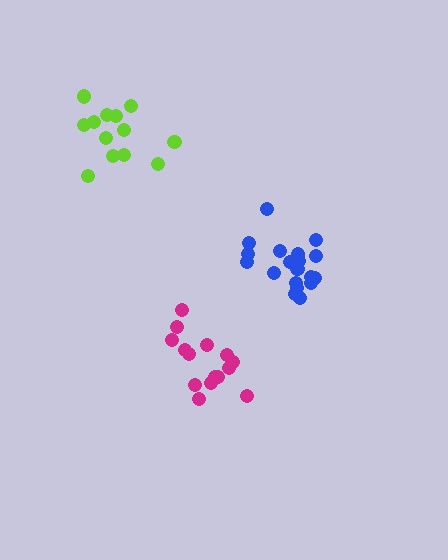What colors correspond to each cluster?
The clusters are colored: lime, blue, magenta.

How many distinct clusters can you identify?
There are 3 distinct clusters.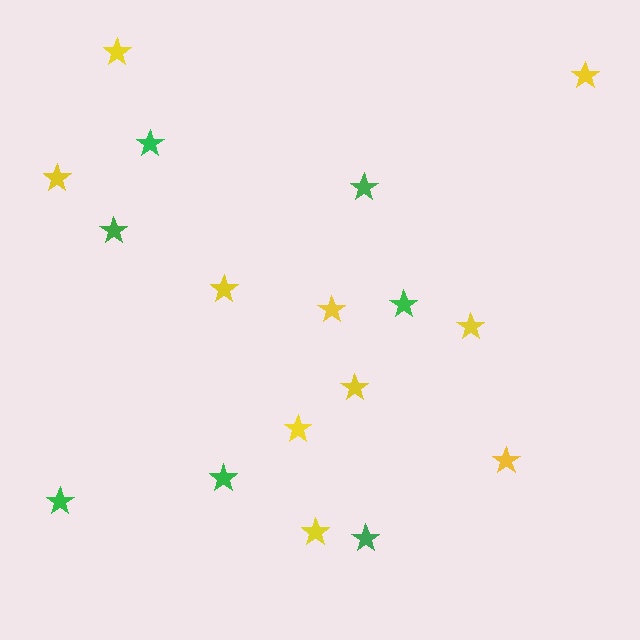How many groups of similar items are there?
There are 2 groups: one group of green stars (7) and one group of yellow stars (10).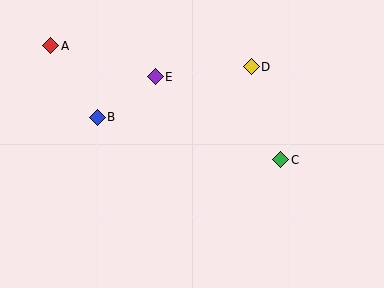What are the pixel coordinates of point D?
Point D is at (251, 67).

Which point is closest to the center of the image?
Point E at (155, 77) is closest to the center.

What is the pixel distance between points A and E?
The distance between A and E is 109 pixels.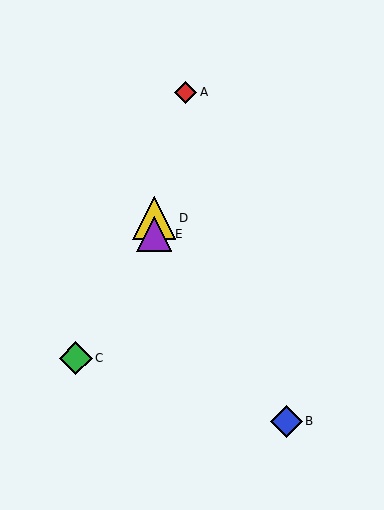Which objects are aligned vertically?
Objects D, E are aligned vertically.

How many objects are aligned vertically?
2 objects (D, E) are aligned vertically.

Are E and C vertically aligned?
No, E is at x≈154 and C is at x≈76.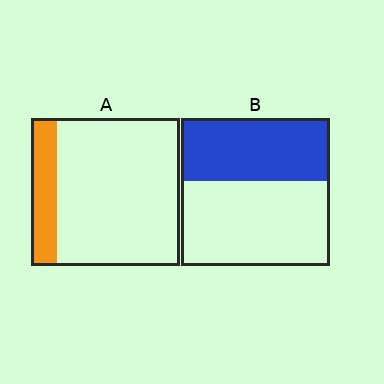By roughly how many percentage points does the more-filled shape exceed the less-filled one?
By roughly 25 percentage points (B over A).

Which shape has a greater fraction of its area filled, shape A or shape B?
Shape B.